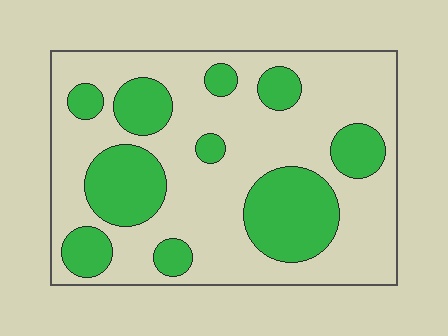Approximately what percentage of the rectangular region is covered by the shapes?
Approximately 30%.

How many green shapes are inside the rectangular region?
10.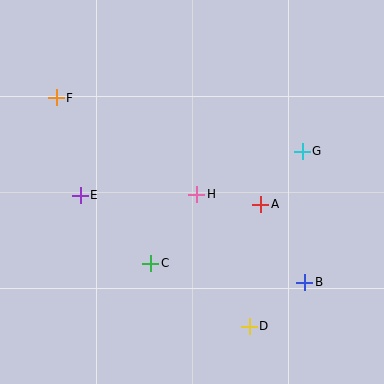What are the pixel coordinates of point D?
Point D is at (249, 326).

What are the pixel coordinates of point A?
Point A is at (261, 204).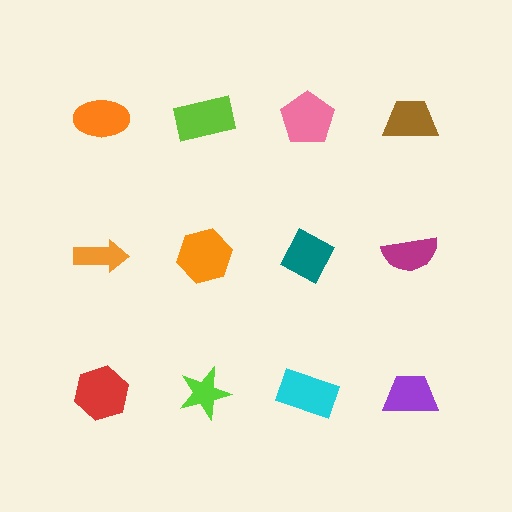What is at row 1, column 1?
An orange ellipse.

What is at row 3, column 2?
A lime star.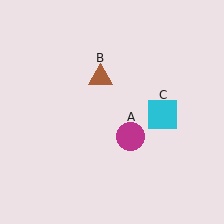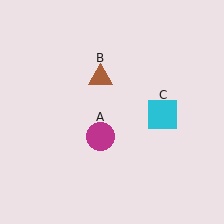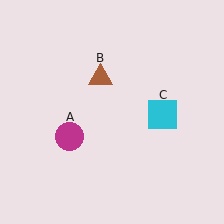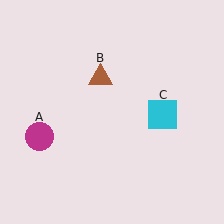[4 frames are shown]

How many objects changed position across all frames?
1 object changed position: magenta circle (object A).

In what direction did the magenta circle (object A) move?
The magenta circle (object A) moved left.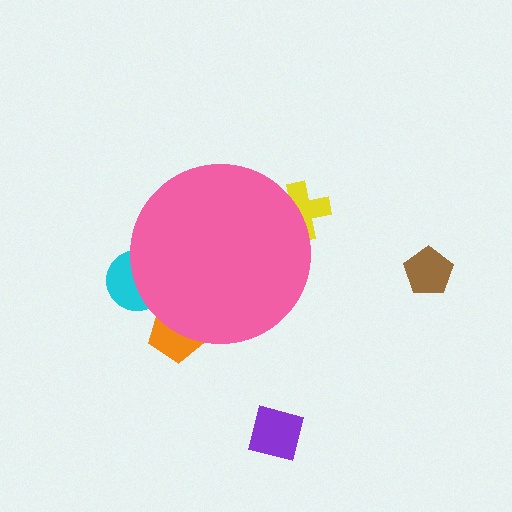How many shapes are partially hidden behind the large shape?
3 shapes are partially hidden.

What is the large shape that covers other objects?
A pink circle.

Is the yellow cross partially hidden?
Yes, the yellow cross is partially hidden behind the pink circle.